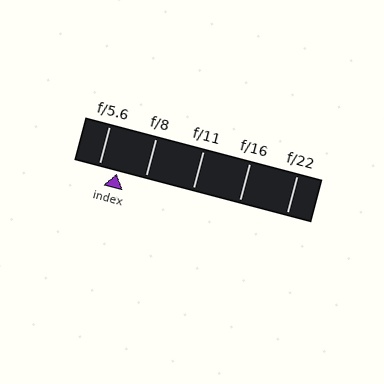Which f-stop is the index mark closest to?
The index mark is closest to f/5.6.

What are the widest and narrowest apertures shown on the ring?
The widest aperture shown is f/5.6 and the narrowest is f/22.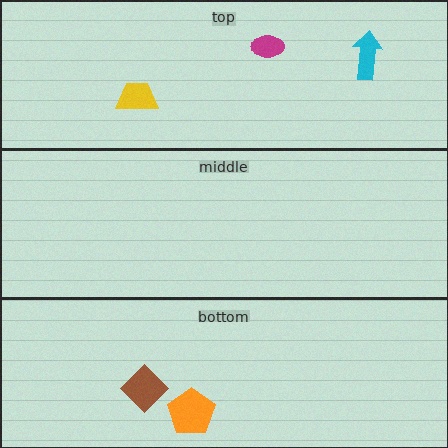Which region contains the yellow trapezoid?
The top region.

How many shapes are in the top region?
3.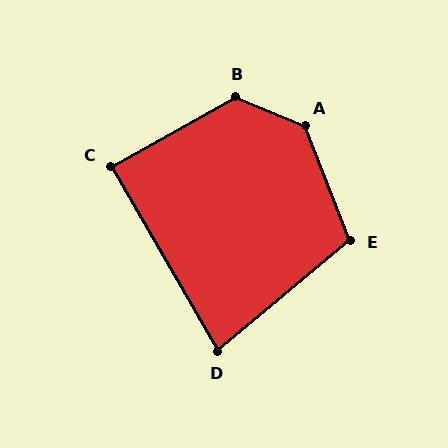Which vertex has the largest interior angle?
A, at approximately 134 degrees.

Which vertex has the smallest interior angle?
D, at approximately 80 degrees.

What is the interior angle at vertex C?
Approximately 89 degrees (approximately right).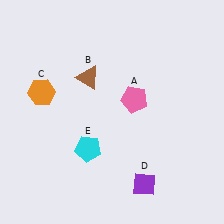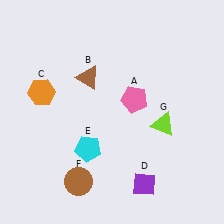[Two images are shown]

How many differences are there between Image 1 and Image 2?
There are 2 differences between the two images.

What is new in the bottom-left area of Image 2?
A brown circle (F) was added in the bottom-left area of Image 2.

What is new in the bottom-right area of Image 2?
A lime triangle (G) was added in the bottom-right area of Image 2.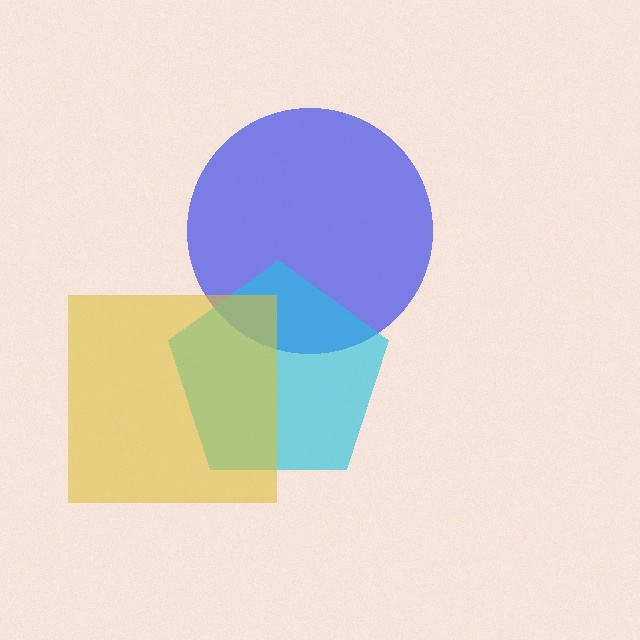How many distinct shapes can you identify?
There are 3 distinct shapes: a blue circle, a cyan pentagon, a yellow square.